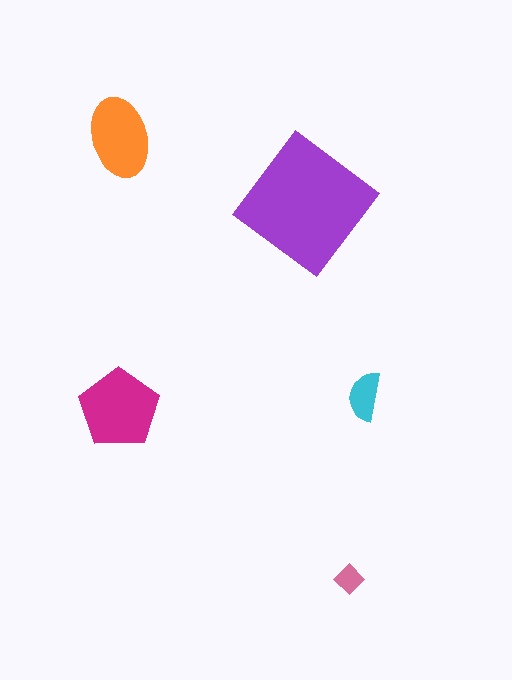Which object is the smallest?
The pink diamond.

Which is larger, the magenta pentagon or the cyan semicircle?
The magenta pentagon.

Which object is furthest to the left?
The magenta pentagon is leftmost.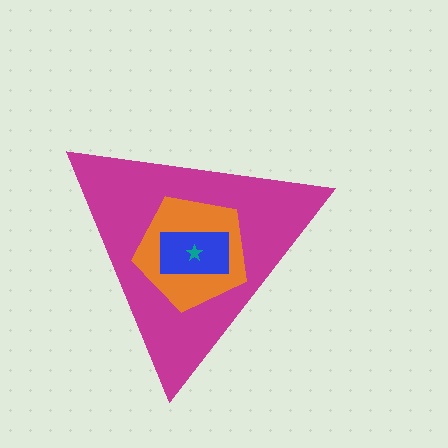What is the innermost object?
The teal star.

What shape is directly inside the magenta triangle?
The orange pentagon.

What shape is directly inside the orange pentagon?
The blue rectangle.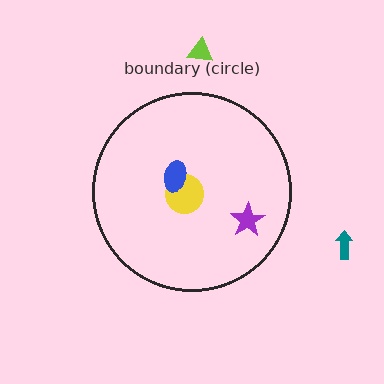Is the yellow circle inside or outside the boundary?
Inside.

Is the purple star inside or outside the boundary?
Inside.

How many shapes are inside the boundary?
3 inside, 2 outside.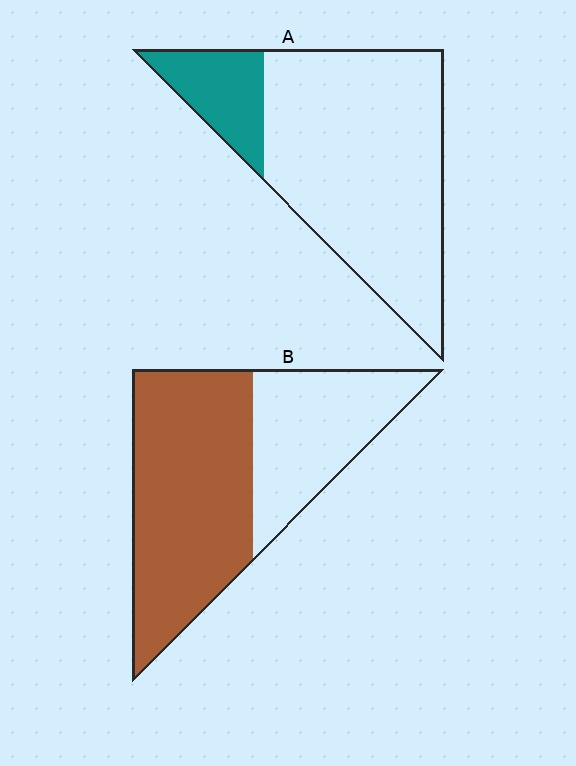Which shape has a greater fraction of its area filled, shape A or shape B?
Shape B.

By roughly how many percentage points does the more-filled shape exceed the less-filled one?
By roughly 45 percentage points (B over A).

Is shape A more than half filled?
No.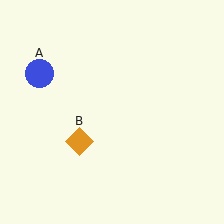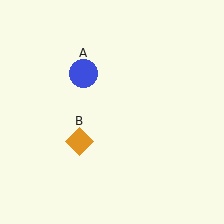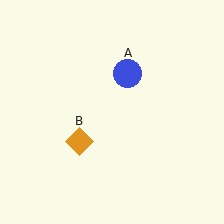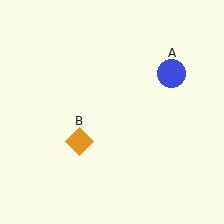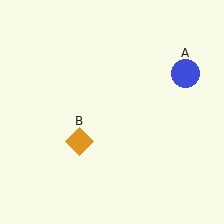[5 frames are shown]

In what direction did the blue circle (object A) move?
The blue circle (object A) moved right.